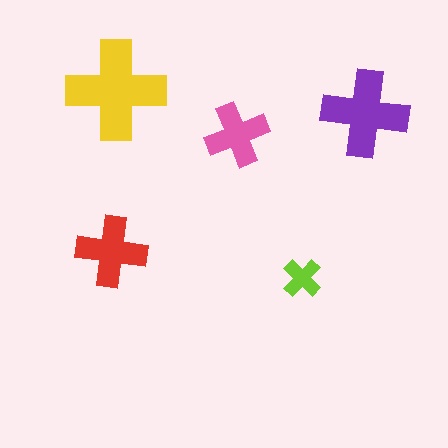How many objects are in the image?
There are 5 objects in the image.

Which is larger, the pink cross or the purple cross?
The purple one.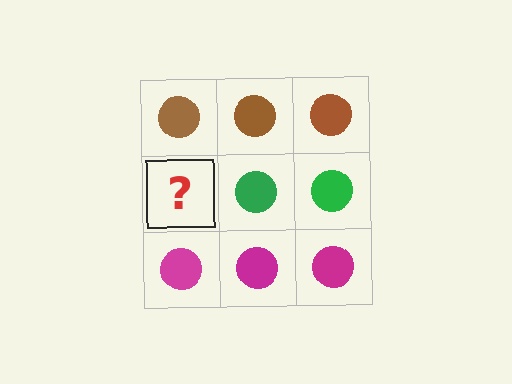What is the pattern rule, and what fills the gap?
The rule is that each row has a consistent color. The gap should be filled with a green circle.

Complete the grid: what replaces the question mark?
The question mark should be replaced with a green circle.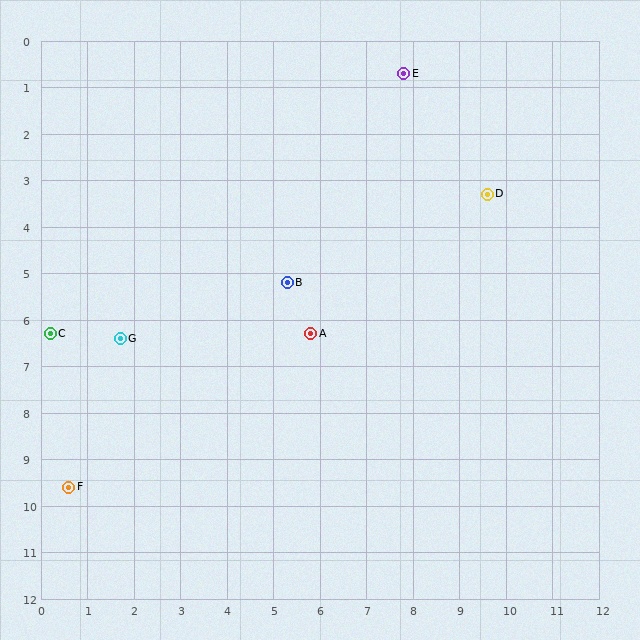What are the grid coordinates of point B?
Point B is at approximately (5.3, 5.2).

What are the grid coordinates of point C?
Point C is at approximately (0.2, 6.3).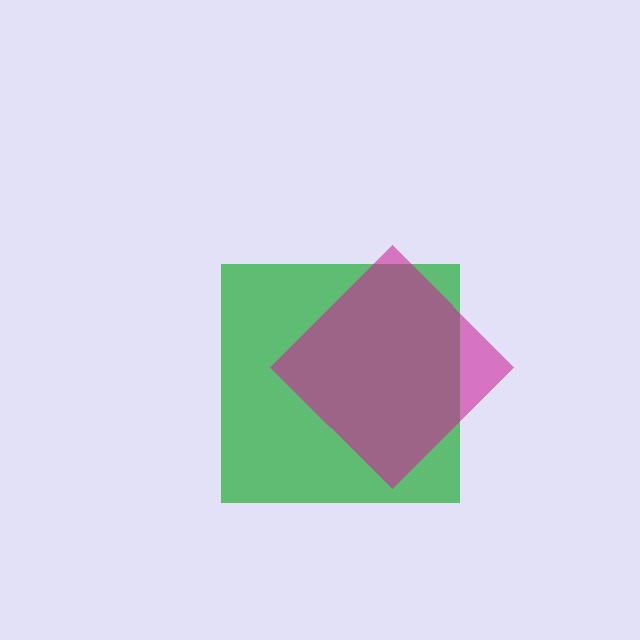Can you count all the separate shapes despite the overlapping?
Yes, there are 2 separate shapes.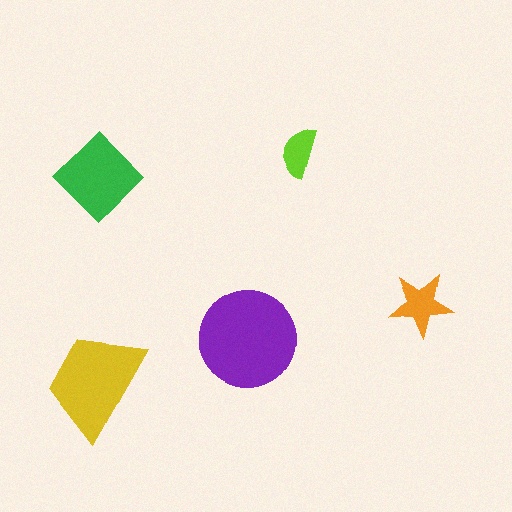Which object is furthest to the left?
The yellow trapezoid is leftmost.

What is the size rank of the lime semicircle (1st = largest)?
5th.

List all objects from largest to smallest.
The purple circle, the yellow trapezoid, the green diamond, the orange star, the lime semicircle.